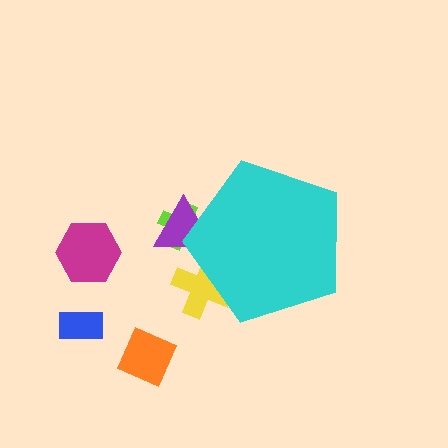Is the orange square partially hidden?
No, the orange square is fully visible.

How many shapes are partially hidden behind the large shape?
3 shapes are partially hidden.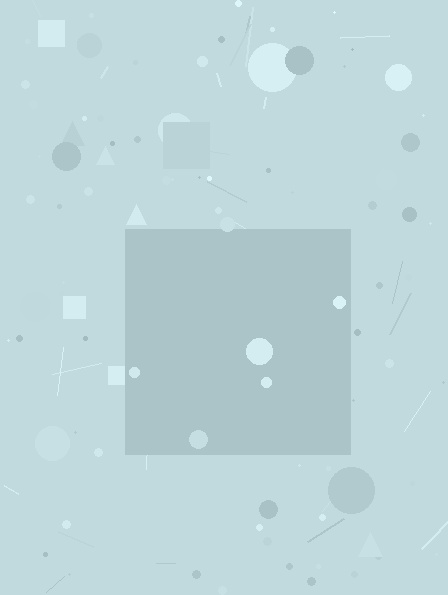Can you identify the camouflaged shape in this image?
The camouflaged shape is a square.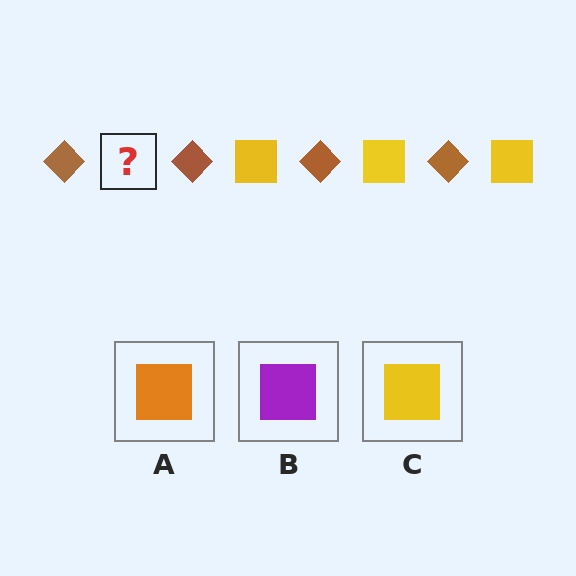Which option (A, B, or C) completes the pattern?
C.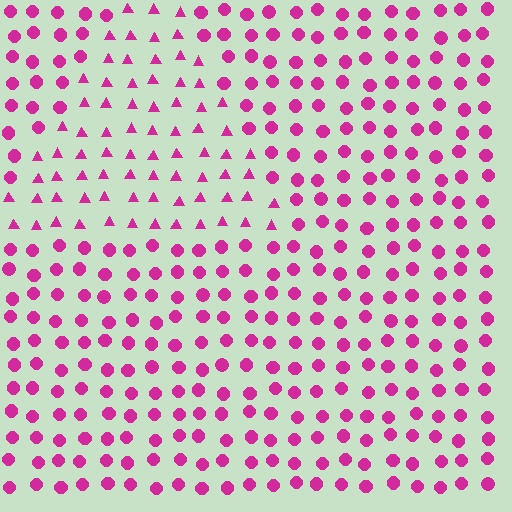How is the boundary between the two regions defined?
The boundary is defined by a change in element shape: triangles inside vs. circles outside. All elements share the same color and spacing.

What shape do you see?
I see a triangle.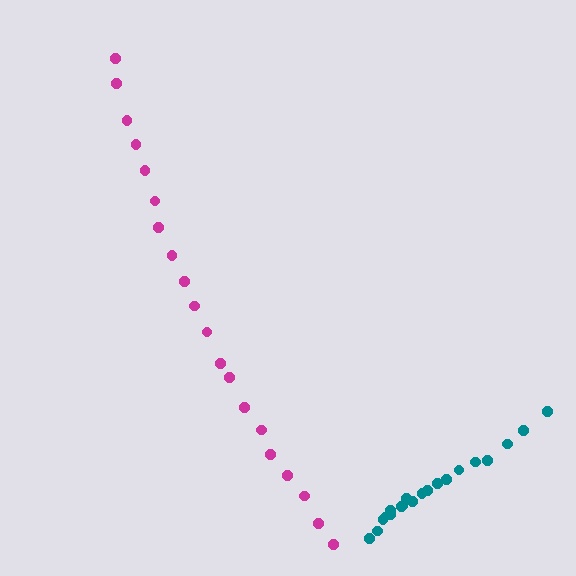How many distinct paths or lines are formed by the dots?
There are 2 distinct paths.